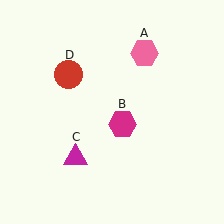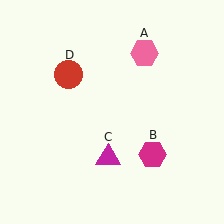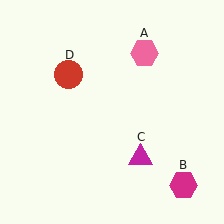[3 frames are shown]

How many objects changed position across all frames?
2 objects changed position: magenta hexagon (object B), magenta triangle (object C).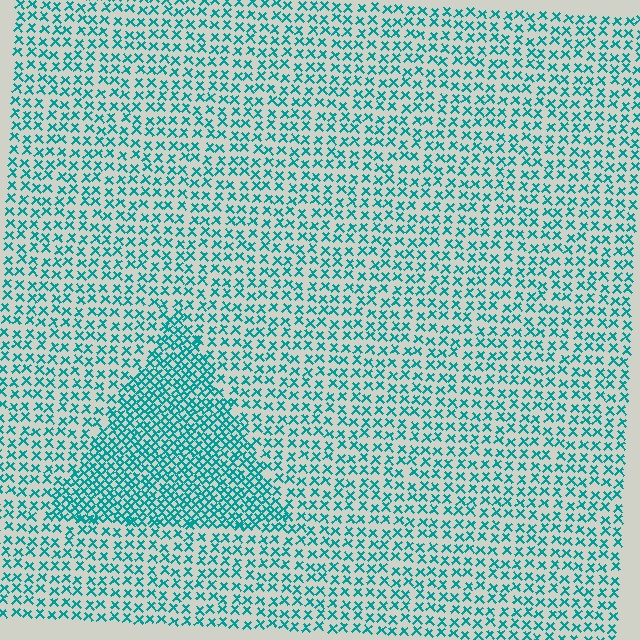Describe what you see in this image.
The image contains small teal elements arranged at two different densities. A triangle-shaped region is visible where the elements are more densely packed than the surrounding area.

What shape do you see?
I see a triangle.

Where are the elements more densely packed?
The elements are more densely packed inside the triangle boundary.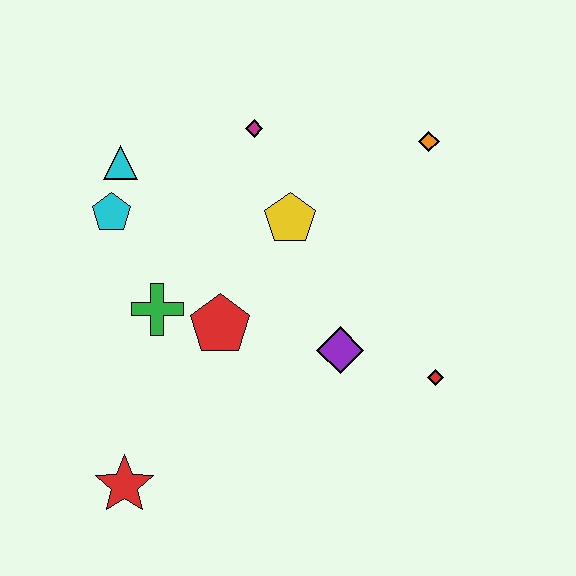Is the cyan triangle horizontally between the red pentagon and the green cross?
No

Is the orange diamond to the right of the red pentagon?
Yes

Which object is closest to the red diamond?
The purple diamond is closest to the red diamond.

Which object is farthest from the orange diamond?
The red star is farthest from the orange diamond.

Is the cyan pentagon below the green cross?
No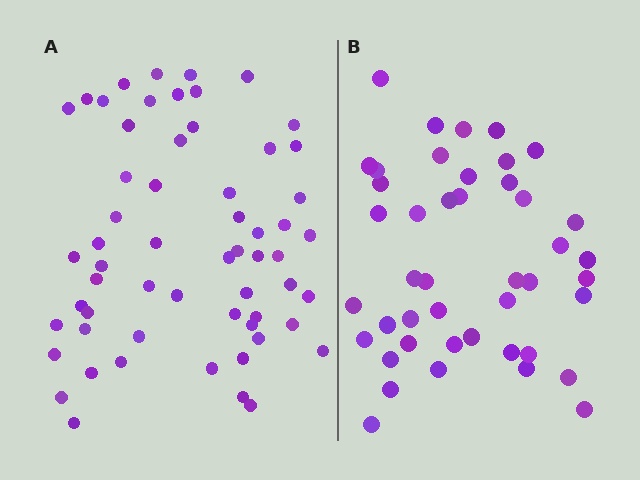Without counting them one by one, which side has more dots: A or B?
Region A (the left region) has more dots.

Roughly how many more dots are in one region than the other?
Region A has approximately 15 more dots than region B.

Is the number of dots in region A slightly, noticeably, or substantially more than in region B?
Region A has noticeably more, but not dramatically so. The ratio is roughly 1.3 to 1.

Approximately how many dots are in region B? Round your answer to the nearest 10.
About 40 dots. (The exact count is 44, which rounds to 40.)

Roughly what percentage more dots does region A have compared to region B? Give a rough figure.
About 35% more.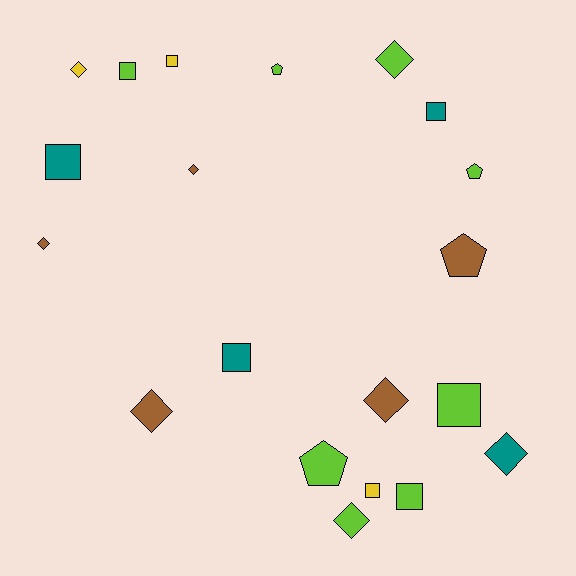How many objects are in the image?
There are 20 objects.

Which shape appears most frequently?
Diamond, with 8 objects.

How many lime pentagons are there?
There are 3 lime pentagons.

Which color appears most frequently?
Lime, with 8 objects.